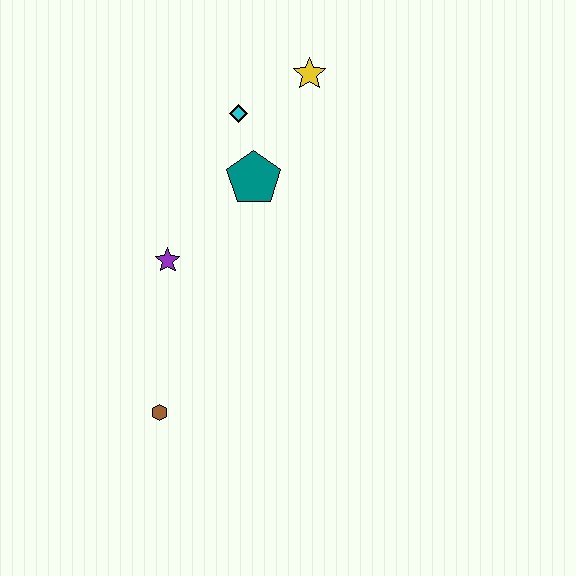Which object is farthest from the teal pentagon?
The brown hexagon is farthest from the teal pentagon.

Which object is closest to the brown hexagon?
The purple star is closest to the brown hexagon.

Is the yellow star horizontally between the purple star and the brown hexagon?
No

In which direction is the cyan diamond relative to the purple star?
The cyan diamond is above the purple star.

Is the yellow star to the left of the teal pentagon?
No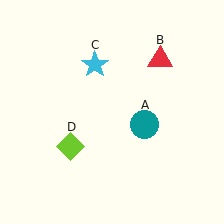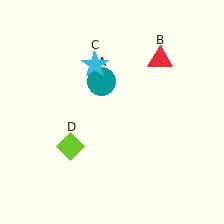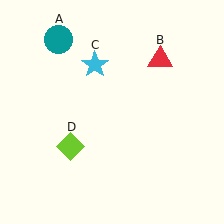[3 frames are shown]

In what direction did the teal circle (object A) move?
The teal circle (object A) moved up and to the left.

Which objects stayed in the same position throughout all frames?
Red triangle (object B) and cyan star (object C) and lime diamond (object D) remained stationary.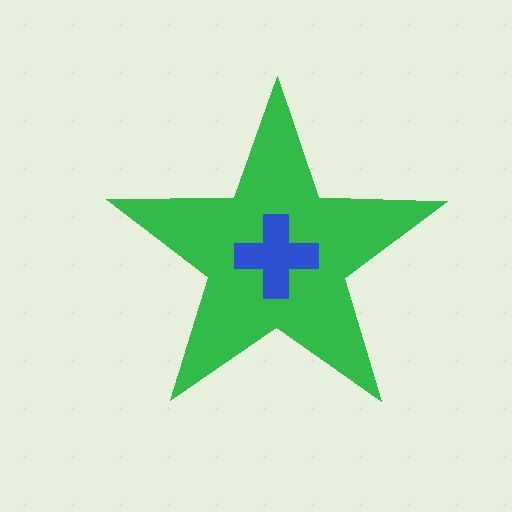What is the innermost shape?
The blue cross.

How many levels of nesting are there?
2.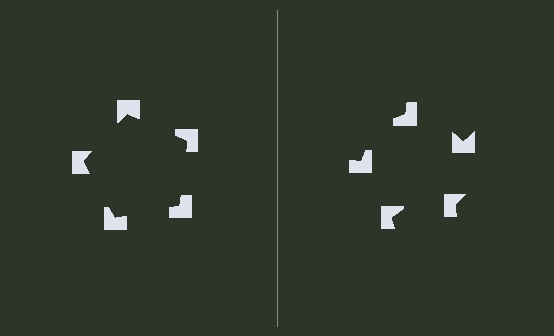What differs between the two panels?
The notched squares are positioned identically on both sides; only the wedge orientations differ. On the left they align to a pentagon; on the right they are misaligned.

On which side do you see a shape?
An illusory pentagon appears on the left side. On the right side the wedge cuts are rotated, so no coherent shape forms.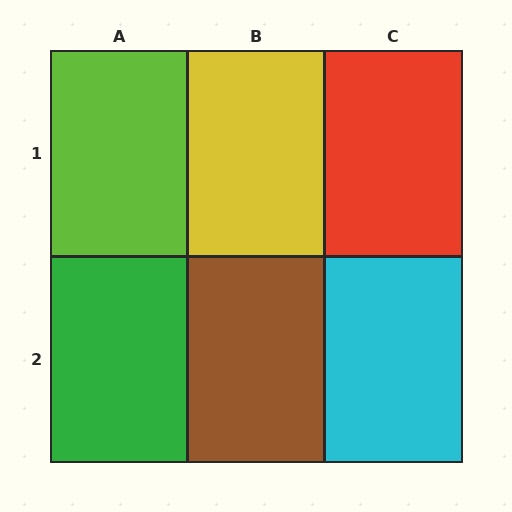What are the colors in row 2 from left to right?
Green, brown, cyan.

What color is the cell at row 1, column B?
Yellow.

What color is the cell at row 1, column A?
Lime.